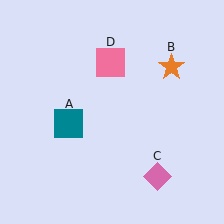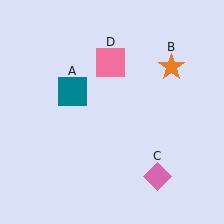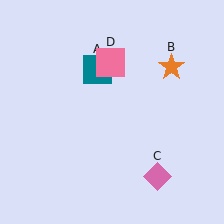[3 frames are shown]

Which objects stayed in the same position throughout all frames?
Orange star (object B) and pink diamond (object C) and pink square (object D) remained stationary.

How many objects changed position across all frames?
1 object changed position: teal square (object A).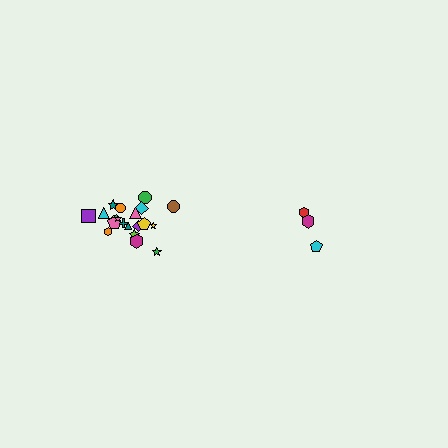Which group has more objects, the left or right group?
The left group.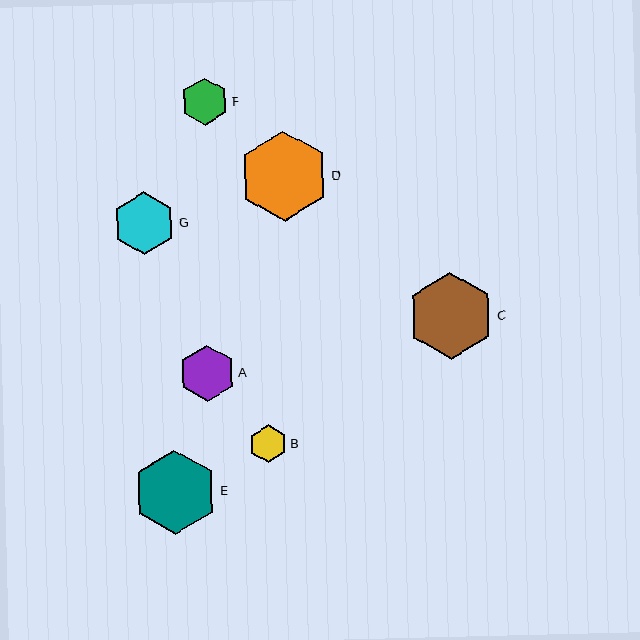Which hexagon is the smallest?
Hexagon B is the smallest with a size of approximately 37 pixels.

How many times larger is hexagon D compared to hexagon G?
Hexagon D is approximately 1.4 times the size of hexagon G.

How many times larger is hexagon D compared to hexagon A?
Hexagon D is approximately 1.6 times the size of hexagon A.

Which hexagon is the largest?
Hexagon D is the largest with a size of approximately 89 pixels.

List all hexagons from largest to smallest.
From largest to smallest: D, C, E, G, A, F, B.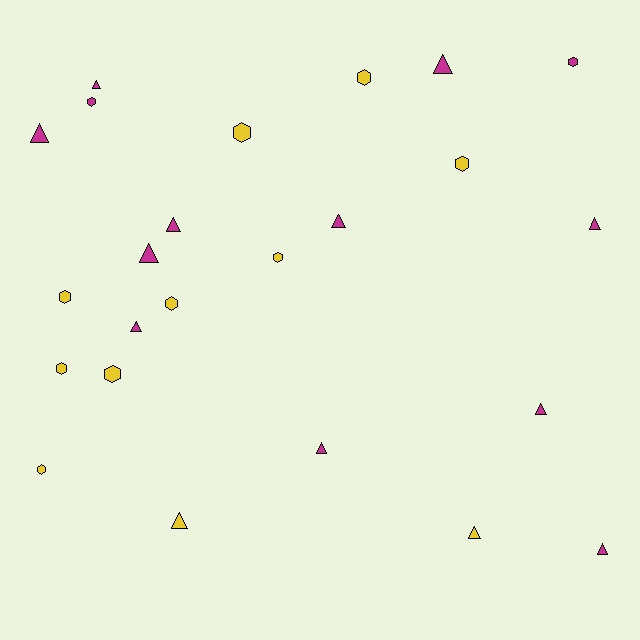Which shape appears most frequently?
Triangle, with 13 objects.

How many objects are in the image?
There are 24 objects.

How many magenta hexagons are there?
There are 2 magenta hexagons.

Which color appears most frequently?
Magenta, with 13 objects.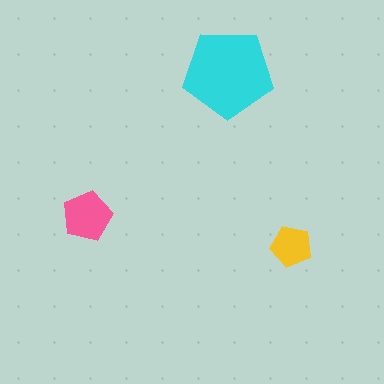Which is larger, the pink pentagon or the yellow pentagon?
The pink one.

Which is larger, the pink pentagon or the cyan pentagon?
The cyan one.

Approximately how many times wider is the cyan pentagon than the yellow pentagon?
About 2 times wider.